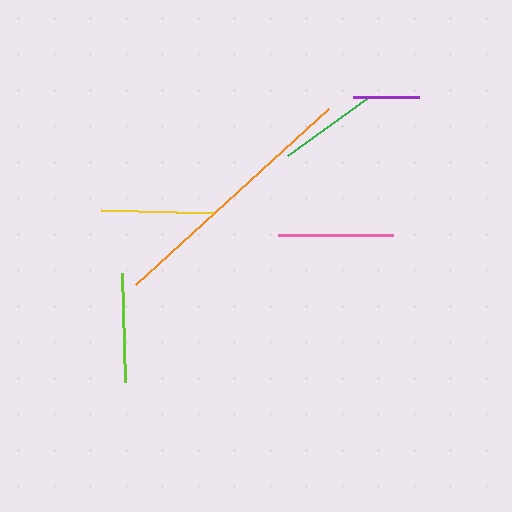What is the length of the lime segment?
The lime segment is approximately 109 pixels long.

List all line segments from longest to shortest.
From longest to shortest: orange, pink, yellow, lime, green, purple.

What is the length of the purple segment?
The purple segment is approximately 66 pixels long.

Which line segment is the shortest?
The purple line is the shortest at approximately 66 pixels.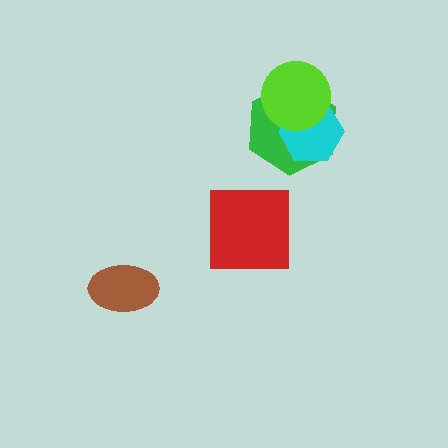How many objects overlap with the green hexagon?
2 objects overlap with the green hexagon.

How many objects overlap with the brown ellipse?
0 objects overlap with the brown ellipse.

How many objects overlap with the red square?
0 objects overlap with the red square.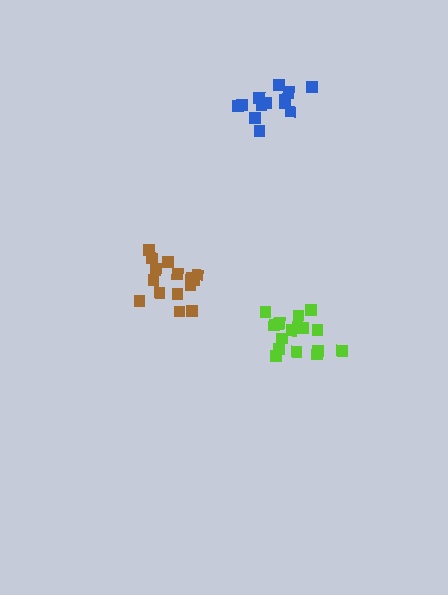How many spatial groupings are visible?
There are 3 spatial groupings.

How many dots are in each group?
Group 1: 16 dots, Group 2: 17 dots, Group 3: 14 dots (47 total).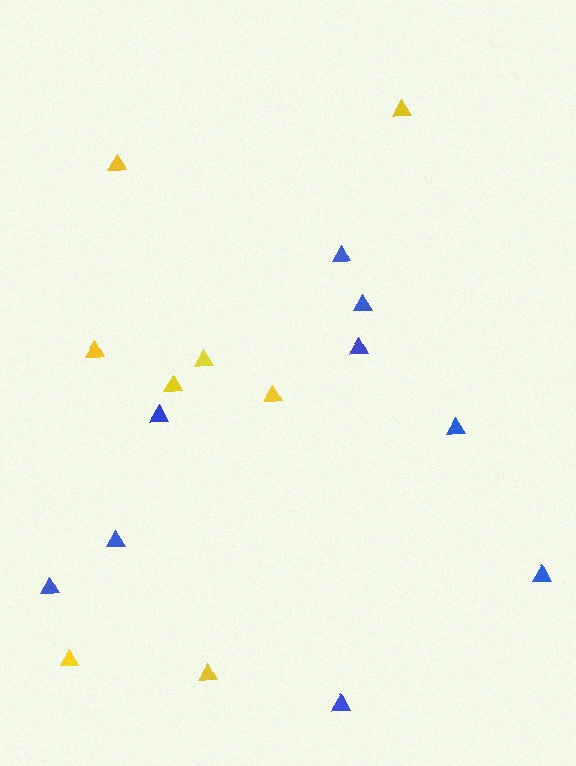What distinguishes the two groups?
There are 2 groups: one group of yellow triangles (8) and one group of blue triangles (9).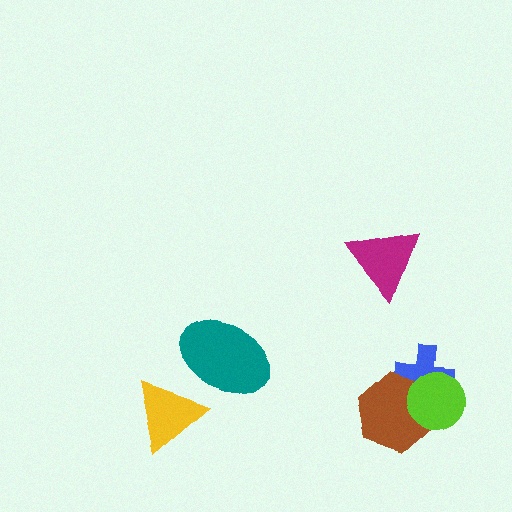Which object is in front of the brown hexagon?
The lime circle is in front of the brown hexagon.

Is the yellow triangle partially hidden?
Yes, it is partially covered by another shape.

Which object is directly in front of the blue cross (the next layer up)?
The brown hexagon is directly in front of the blue cross.